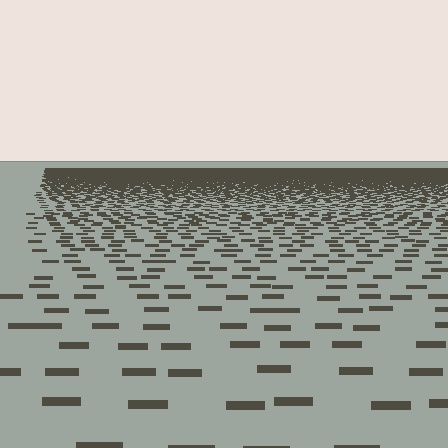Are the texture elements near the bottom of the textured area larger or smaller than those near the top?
Larger. Near the bottom, elements are closer to the viewer and appear at a bigger on-screen size.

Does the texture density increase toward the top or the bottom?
Density increases toward the top.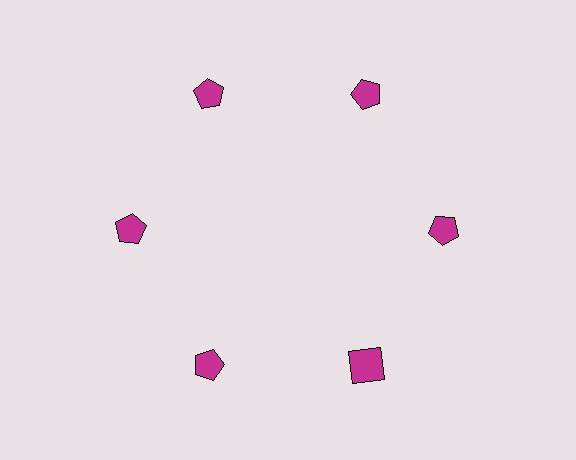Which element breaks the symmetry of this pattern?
The magenta square at roughly the 5 o'clock position breaks the symmetry. All other shapes are magenta pentagons.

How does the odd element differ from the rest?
It has a different shape: square instead of pentagon.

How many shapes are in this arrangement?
There are 6 shapes arranged in a ring pattern.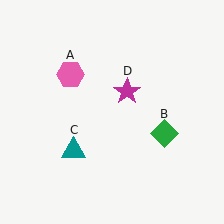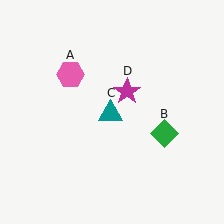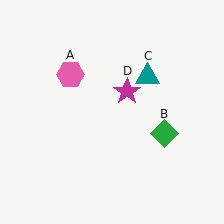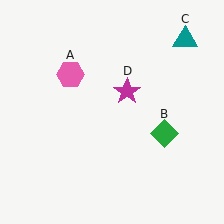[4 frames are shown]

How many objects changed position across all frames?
1 object changed position: teal triangle (object C).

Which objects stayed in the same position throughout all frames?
Pink hexagon (object A) and green diamond (object B) and magenta star (object D) remained stationary.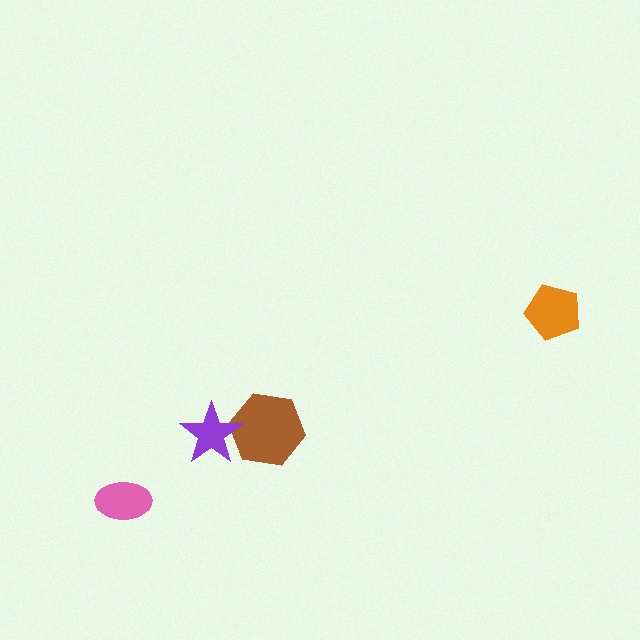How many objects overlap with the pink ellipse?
0 objects overlap with the pink ellipse.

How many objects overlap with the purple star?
1 object overlaps with the purple star.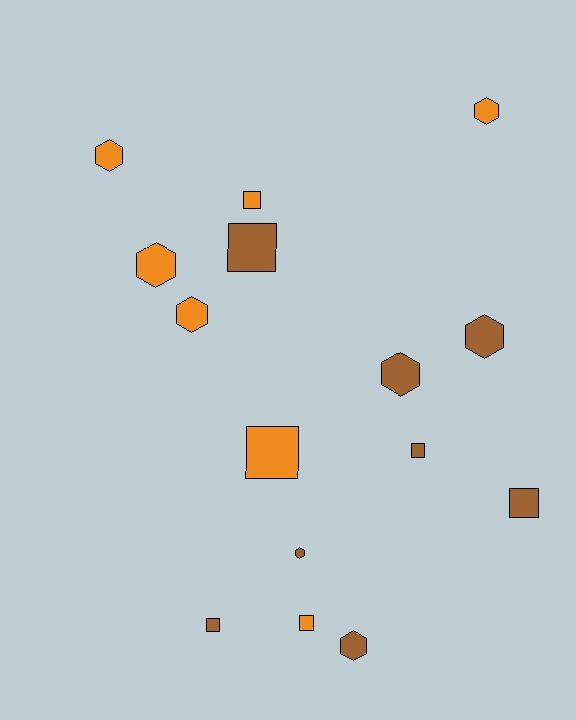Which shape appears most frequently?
Hexagon, with 8 objects.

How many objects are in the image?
There are 15 objects.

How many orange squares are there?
There are 3 orange squares.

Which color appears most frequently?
Brown, with 8 objects.